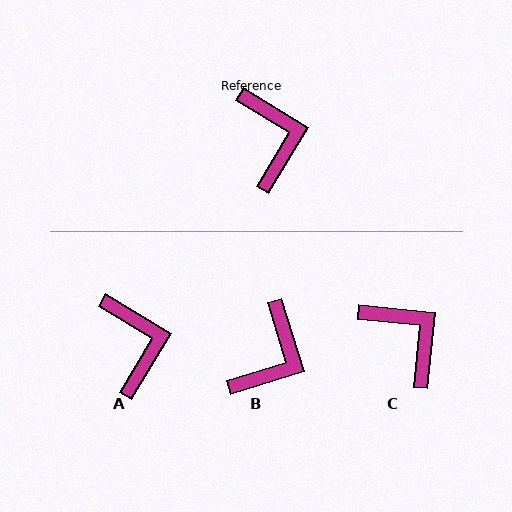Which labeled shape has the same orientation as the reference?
A.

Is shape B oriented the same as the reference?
No, it is off by about 41 degrees.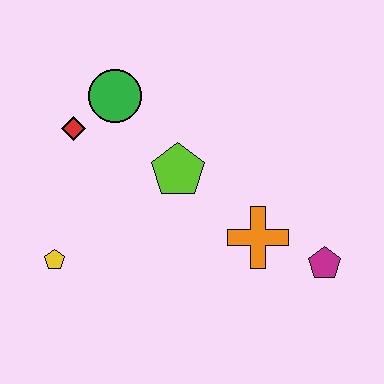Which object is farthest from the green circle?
The magenta pentagon is farthest from the green circle.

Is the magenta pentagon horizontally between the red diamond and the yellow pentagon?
No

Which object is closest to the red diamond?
The green circle is closest to the red diamond.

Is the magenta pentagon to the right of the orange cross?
Yes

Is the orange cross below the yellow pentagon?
No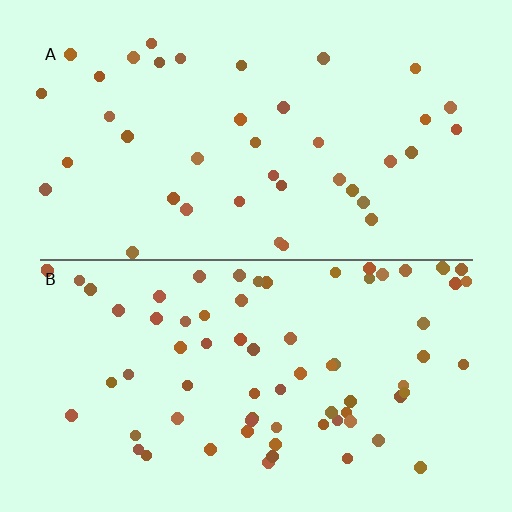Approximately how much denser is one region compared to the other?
Approximately 1.9× — region B over region A.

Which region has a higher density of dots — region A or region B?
B (the bottom).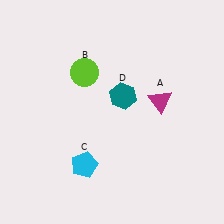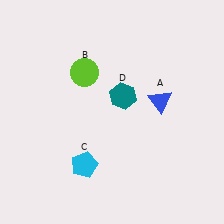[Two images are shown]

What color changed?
The triangle (A) changed from magenta in Image 1 to blue in Image 2.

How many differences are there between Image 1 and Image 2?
There is 1 difference between the two images.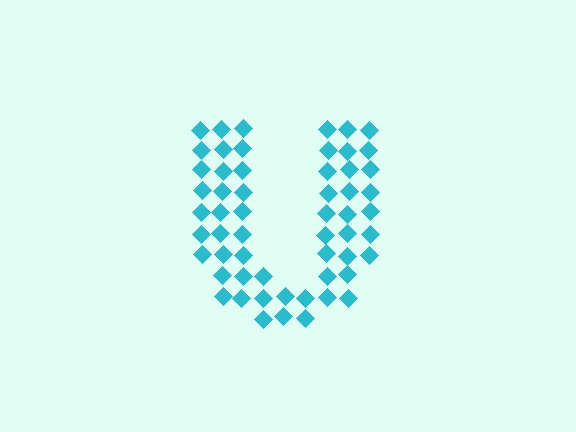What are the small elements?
The small elements are diamonds.